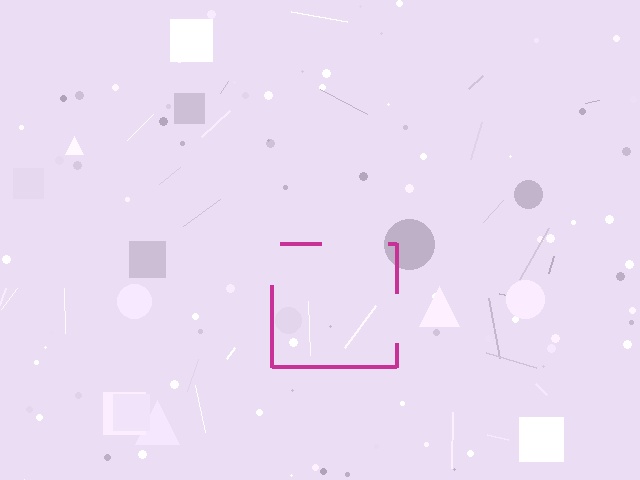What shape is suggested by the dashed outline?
The dashed outline suggests a square.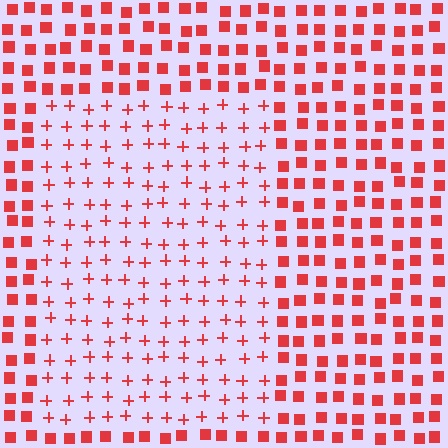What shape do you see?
I see a rectangle.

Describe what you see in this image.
The image is filled with small red elements arranged in a uniform grid. A rectangle-shaped region contains plus signs, while the surrounding area contains squares. The boundary is defined purely by the change in element shape.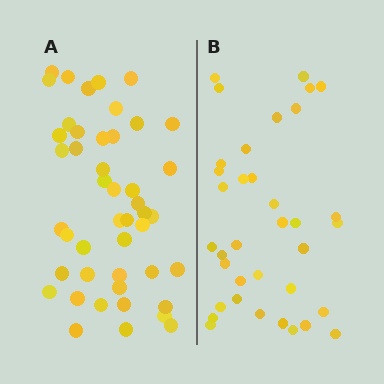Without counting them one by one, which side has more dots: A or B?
Region A (the left region) has more dots.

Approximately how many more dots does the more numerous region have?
Region A has roughly 10 or so more dots than region B.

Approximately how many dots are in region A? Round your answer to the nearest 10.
About 50 dots. (The exact count is 46, which rounds to 50.)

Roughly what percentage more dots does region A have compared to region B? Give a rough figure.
About 30% more.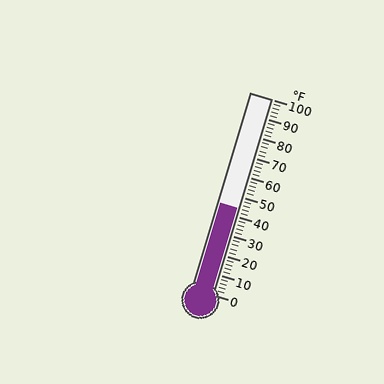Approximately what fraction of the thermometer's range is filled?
The thermometer is filled to approximately 45% of its range.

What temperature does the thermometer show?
The thermometer shows approximately 44°F.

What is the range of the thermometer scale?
The thermometer scale ranges from 0°F to 100°F.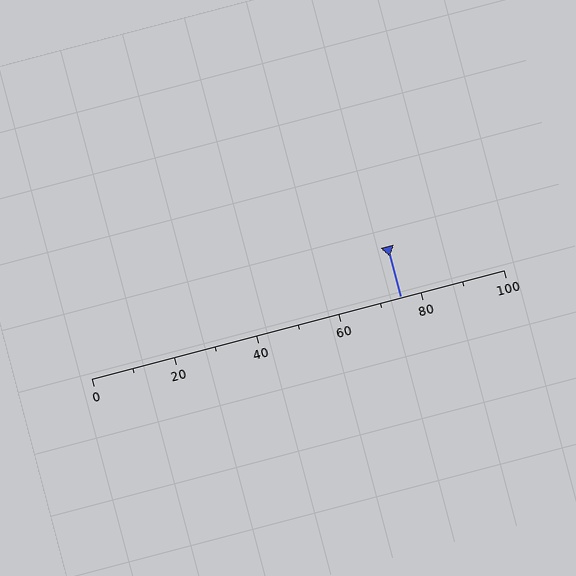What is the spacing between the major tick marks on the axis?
The major ticks are spaced 20 apart.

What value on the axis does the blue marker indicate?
The marker indicates approximately 75.